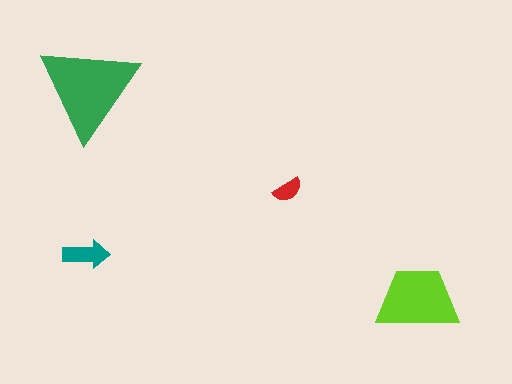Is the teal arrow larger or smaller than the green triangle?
Smaller.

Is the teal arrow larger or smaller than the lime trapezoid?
Smaller.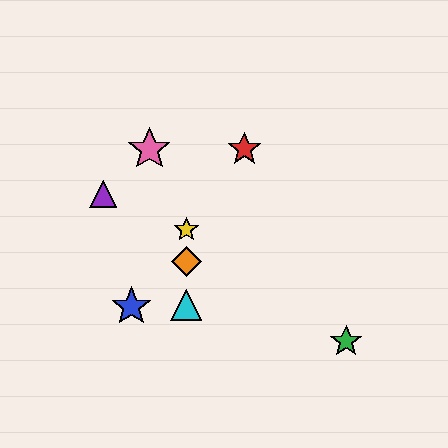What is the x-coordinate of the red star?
The red star is at x≈244.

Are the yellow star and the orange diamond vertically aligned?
Yes, both are at x≈186.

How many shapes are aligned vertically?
3 shapes (the yellow star, the orange diamond, the cyan triangle) are aligned vertically.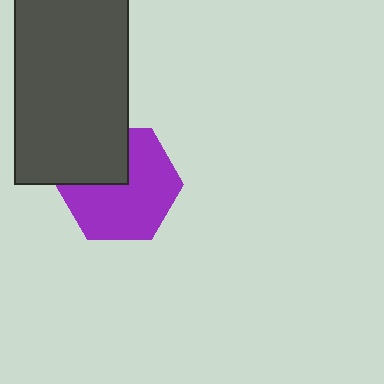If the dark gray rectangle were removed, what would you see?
You would see the complete purple hexagon.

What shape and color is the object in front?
The object in front is a dark gray rectangle.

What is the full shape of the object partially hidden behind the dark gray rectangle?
The partially hidden object is a purple hexagon.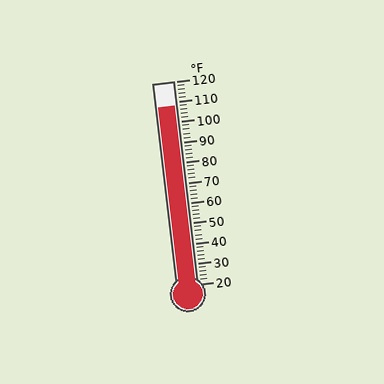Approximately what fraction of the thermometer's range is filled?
The thermometer is filled to approximately 90% of its range.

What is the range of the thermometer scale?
The thermometer scale ranges from 20°F to 120°F.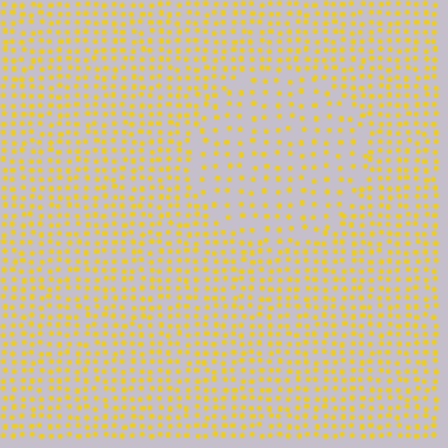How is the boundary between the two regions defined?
The boundary is defined by a change in element density (approximately 1.8x ratio). All elements are the same color, size, and shape.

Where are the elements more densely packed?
The elements are more densely packed outside the circle boundary.